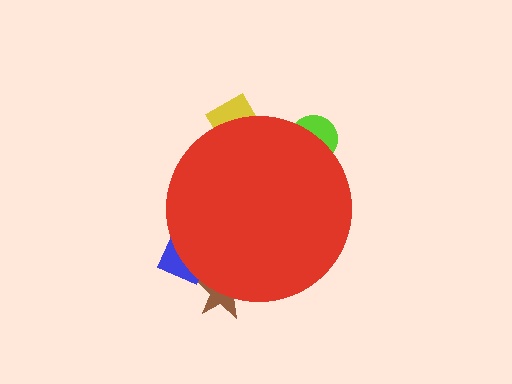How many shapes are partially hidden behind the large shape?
4 shapes are partially hidden.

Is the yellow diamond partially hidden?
Yes, the yellow diamond is partially hidden behind the red circle.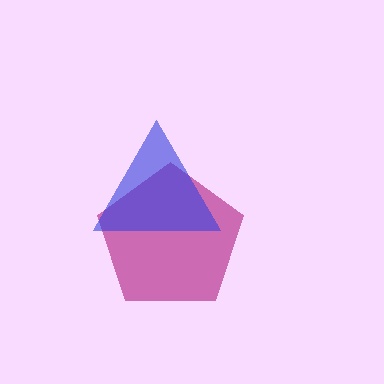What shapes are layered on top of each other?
The layered shapes are: a magenta pentagon, a blue triangle.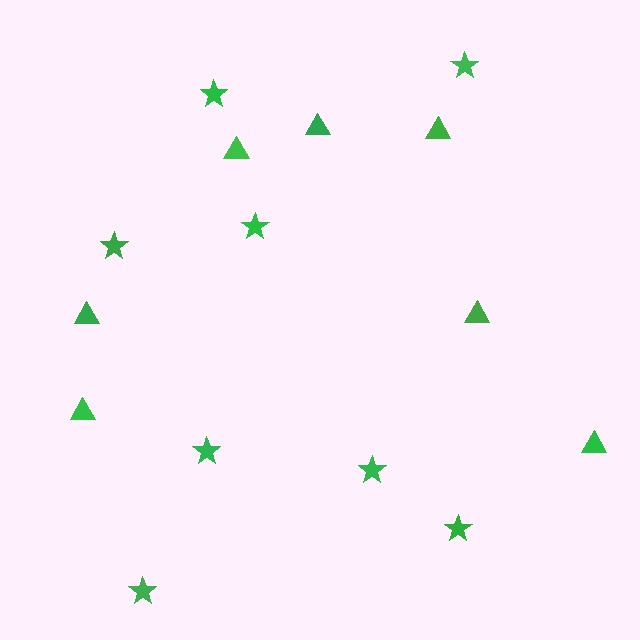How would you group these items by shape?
There are 2 groups: one group of stars (8) and one group of triangles (7).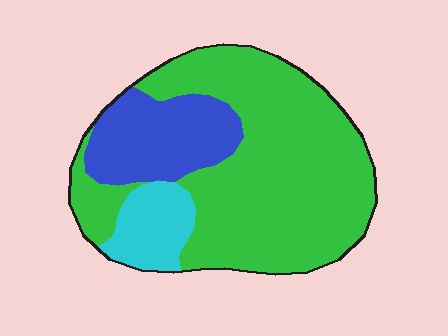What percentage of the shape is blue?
Blue covers 21% of the shape.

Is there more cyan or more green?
Green.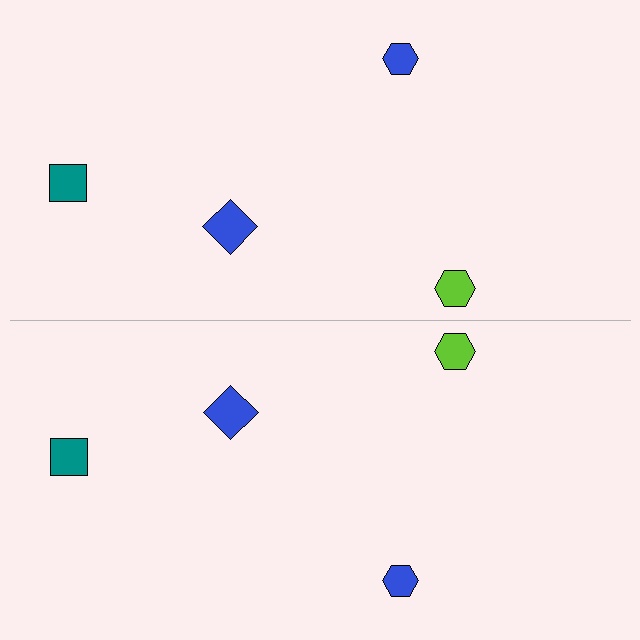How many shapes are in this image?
There are 8 shapes in this image.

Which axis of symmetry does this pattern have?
The pattern has a horizontal axis of symmetry running through the center of the image.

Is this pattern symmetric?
Yes, this pattern has bilateral (reflection) symmetry.